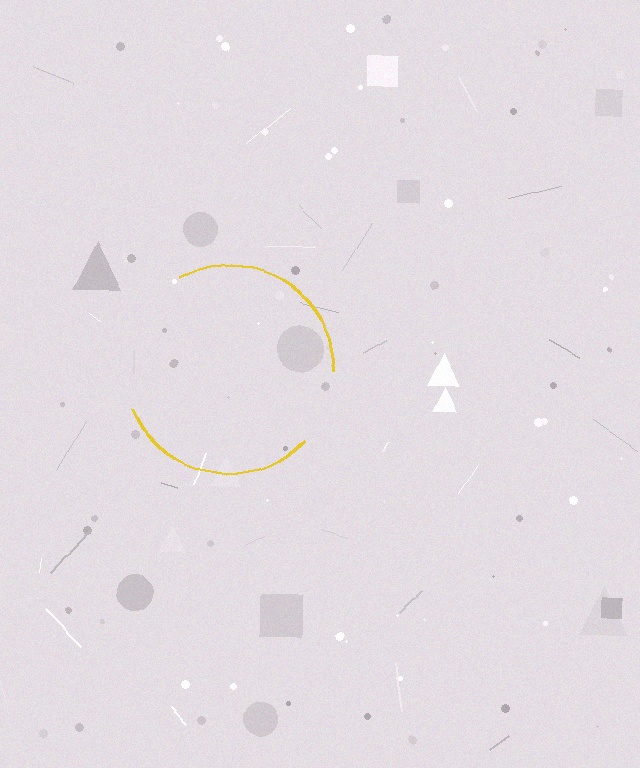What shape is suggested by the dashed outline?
The dashed outline suggests a circle.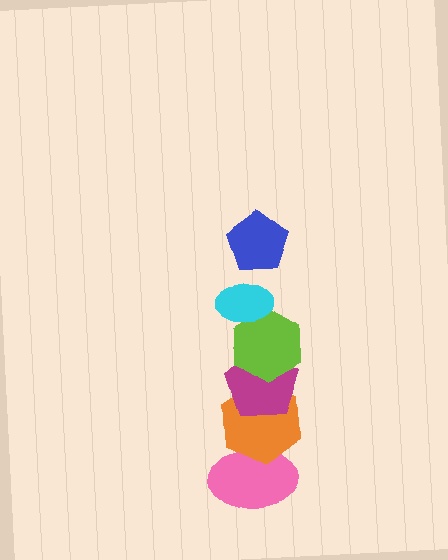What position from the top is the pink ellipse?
The pink ellipse is 6th from the top.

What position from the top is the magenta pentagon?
The magenta pentagon is 4th from the top.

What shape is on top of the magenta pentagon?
The lime hexagon is on top of the magenta pentagon.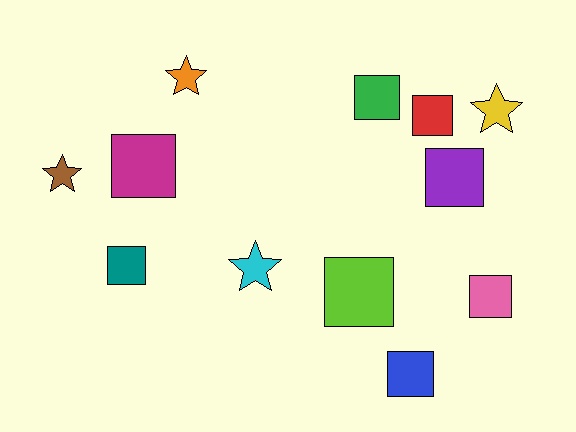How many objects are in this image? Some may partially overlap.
There are 12 objects.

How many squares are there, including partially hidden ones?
There are 8 squares.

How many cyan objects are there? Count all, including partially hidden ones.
There is 1 cyan object.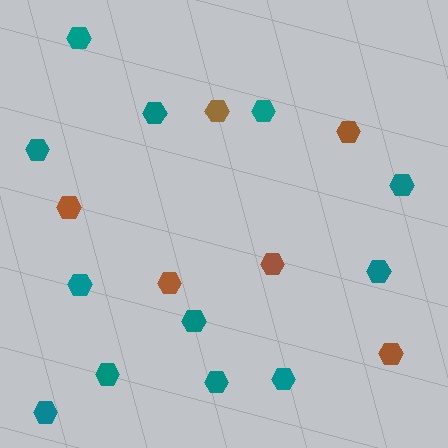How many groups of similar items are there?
There are 2 groups: one group of brown hexagons (6) and one group of teal hexagons (12).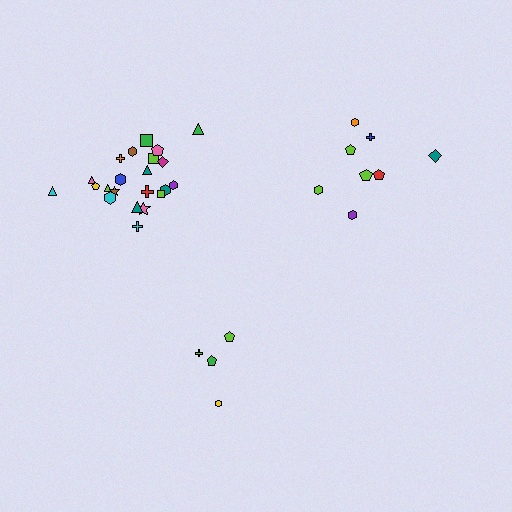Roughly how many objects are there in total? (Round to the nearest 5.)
Roughly 35 objects in total.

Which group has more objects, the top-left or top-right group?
The top-left group.